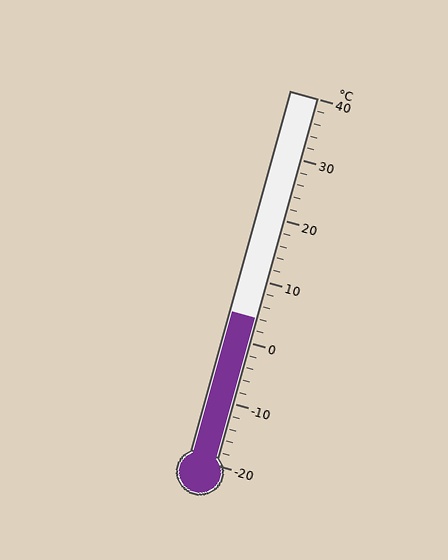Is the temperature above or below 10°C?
The temperature is below 10°C.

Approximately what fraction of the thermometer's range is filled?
The thermometer is filled to approximately 40% of its range.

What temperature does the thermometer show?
The thermometer shows approximately 4°C.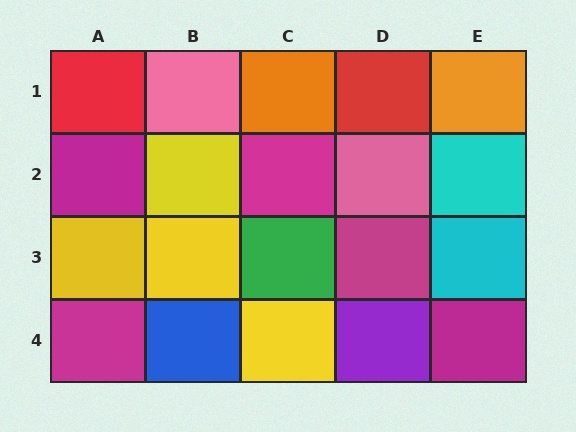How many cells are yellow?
4 cells are yellow.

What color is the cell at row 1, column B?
Pink.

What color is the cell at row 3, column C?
Green.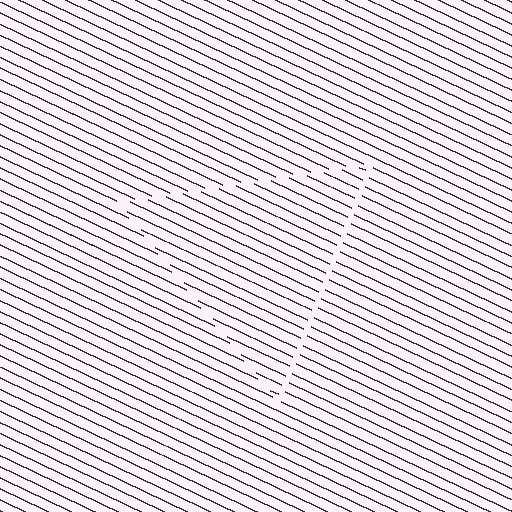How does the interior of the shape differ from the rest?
The interior of the shape contains the same grating, shifted by half a period — the contour is defined by the phase discontinuity where line-ends from the inner and outer gratings abut.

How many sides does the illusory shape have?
3 sides — the line-ends trace a triangle.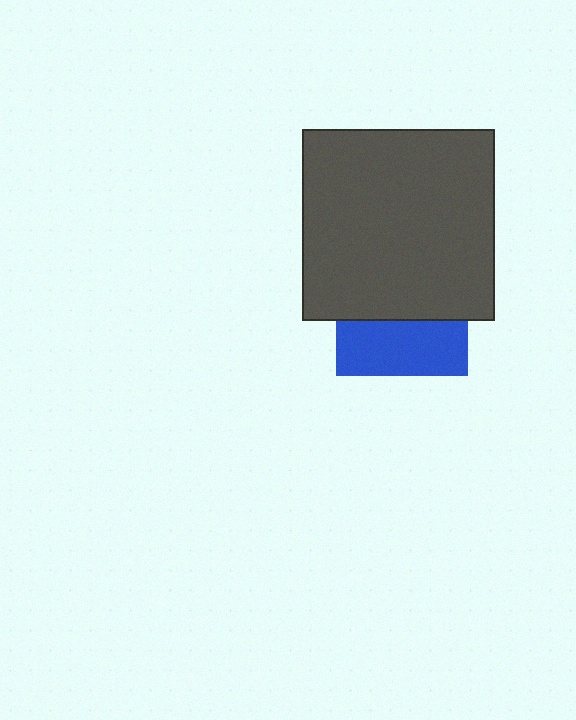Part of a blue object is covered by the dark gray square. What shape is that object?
It is a square.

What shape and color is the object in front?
The object in front is a dark gray square.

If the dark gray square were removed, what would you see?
You would see the complete blue square.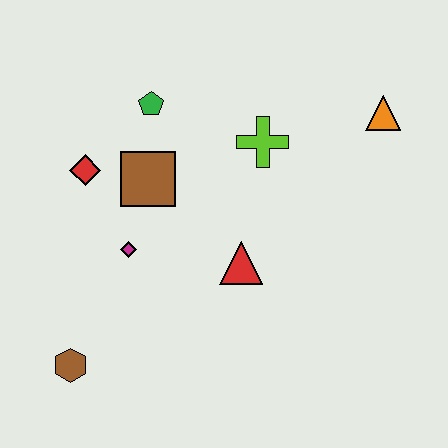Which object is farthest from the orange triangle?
The brown hexagon is farthest from the orange triangle.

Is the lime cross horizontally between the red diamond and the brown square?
No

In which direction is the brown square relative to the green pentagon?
The brown square is below the green pentagon.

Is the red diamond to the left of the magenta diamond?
Yes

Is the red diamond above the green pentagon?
No